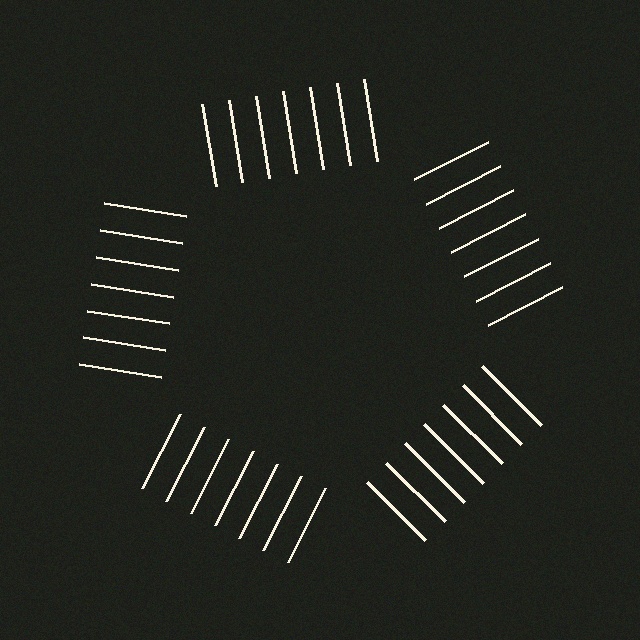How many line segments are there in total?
35 — 7 along each of the 5 edges.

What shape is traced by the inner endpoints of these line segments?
An illusory pentagon — the line segments terminate on its edges but no continuous stroke is drawn.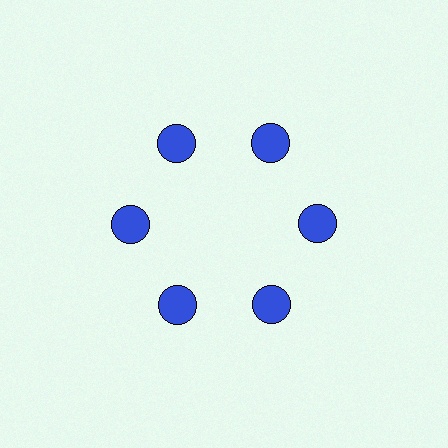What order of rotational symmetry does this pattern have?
This pattern has 6-fold rotational symmetry.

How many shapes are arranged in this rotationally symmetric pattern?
There are 6 shapes, arranged in 6 groups of 1.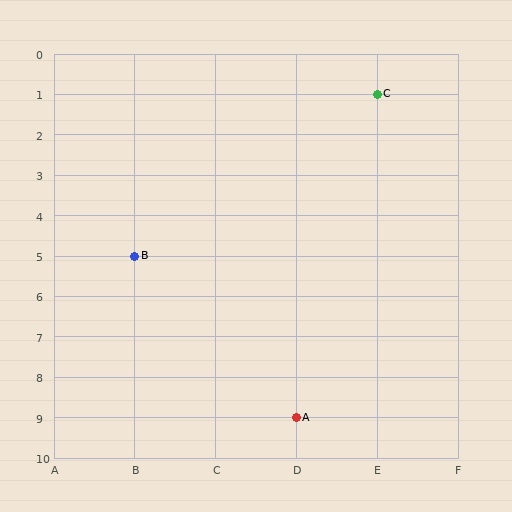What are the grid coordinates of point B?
Point B is at grid coordinates (B, 5).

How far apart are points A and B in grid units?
Points A and B are 2 columns and 4 rows apart (about 4.5 grid units diagonally).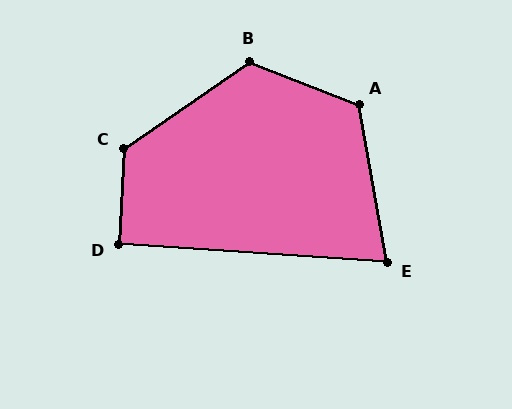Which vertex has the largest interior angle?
C, at approximately 128 degrees.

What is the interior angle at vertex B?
Approximately 123 degrees (obtuse).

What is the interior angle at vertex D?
Approximately 91 degrees (approximately right).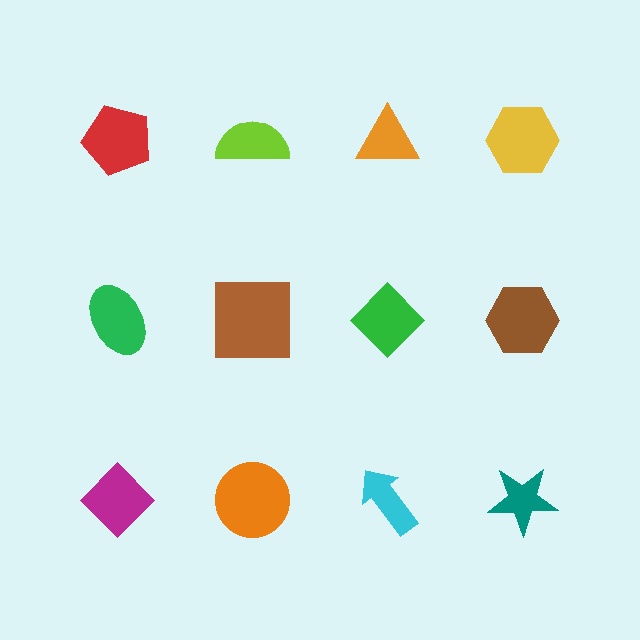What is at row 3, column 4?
A teal star.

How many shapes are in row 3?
4 shapes.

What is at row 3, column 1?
A magenta diamond.